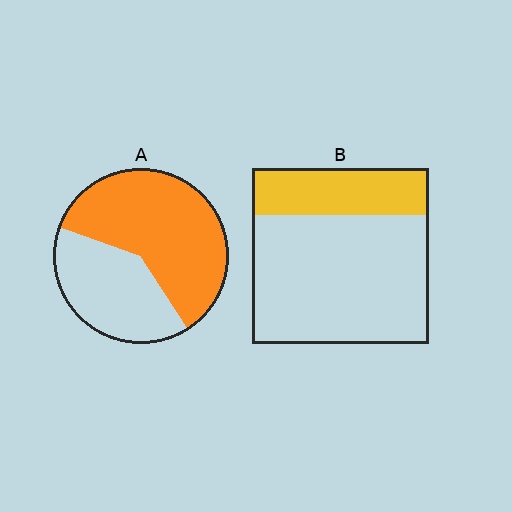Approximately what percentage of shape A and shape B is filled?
A is approximately 60% and B is approximately 25%.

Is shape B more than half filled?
No.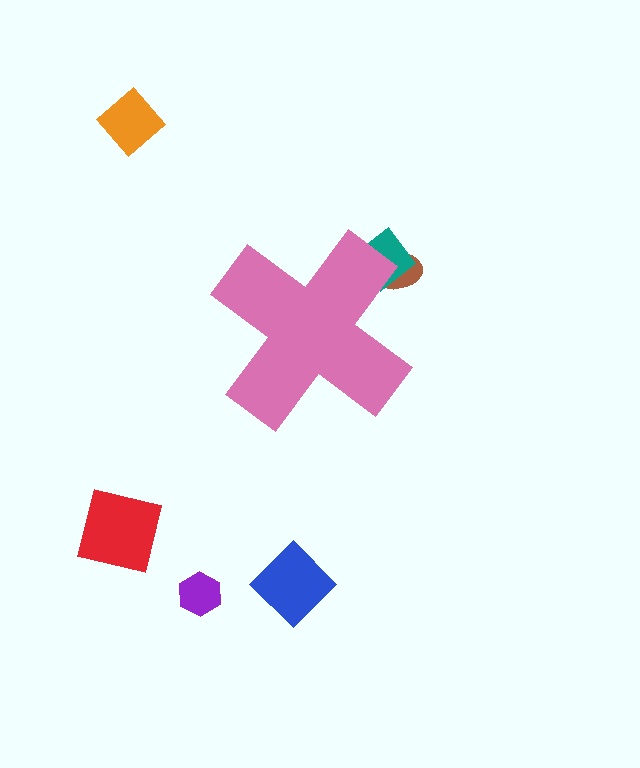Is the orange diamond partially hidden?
No, the orange diamond is fully visible.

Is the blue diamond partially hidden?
No, the blue diamond is fully visible.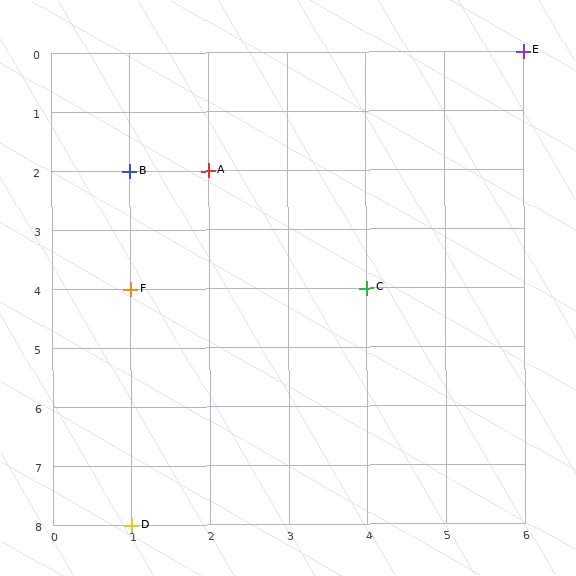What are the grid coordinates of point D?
Point D is at grid coordinates (1, 8).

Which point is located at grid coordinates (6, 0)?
Point E is at (6, 0).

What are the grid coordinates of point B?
Point B is at grid coordinates (1, 2).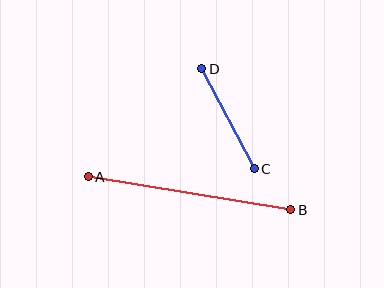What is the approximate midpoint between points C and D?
The midpoint is at approximately (228, 119) pixels.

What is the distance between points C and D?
The distance is approximately 113 pixels.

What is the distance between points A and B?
The distance is approximately 205 pixels.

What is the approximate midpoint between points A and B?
The midpoint is at approximately (189, 193) pixels.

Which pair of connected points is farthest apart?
Points A and B are farthest apart.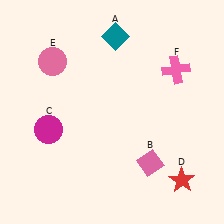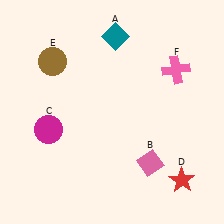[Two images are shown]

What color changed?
The circle (E) changed from pink in Image 1 to brown in Image 2.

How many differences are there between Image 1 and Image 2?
There is 1 difference between the two images.